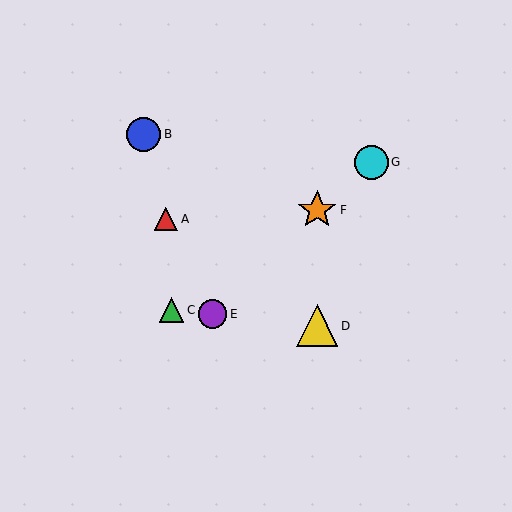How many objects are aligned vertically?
2 objects (D, F) are aligned vertically.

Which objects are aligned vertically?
Objects D, F are aligned vertically.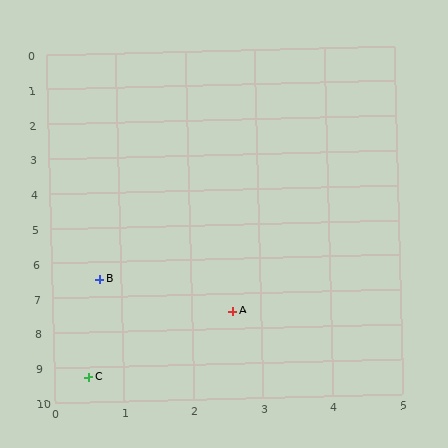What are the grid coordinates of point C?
Point C is at approximately (0.5, 9.3).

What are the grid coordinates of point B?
Point B is at approximately (0.7, 6.5).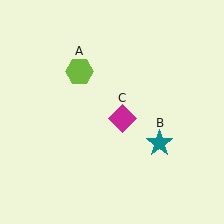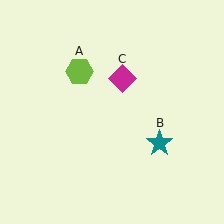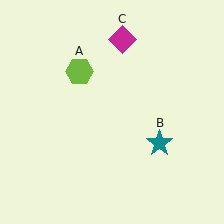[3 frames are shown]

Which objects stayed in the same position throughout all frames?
Lime hexagon (object A) and teal star (object B) remained stationary.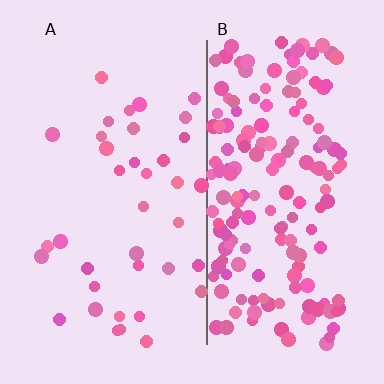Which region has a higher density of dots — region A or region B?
B (the right).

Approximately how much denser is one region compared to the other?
Approximately 4.6× — region B over region A.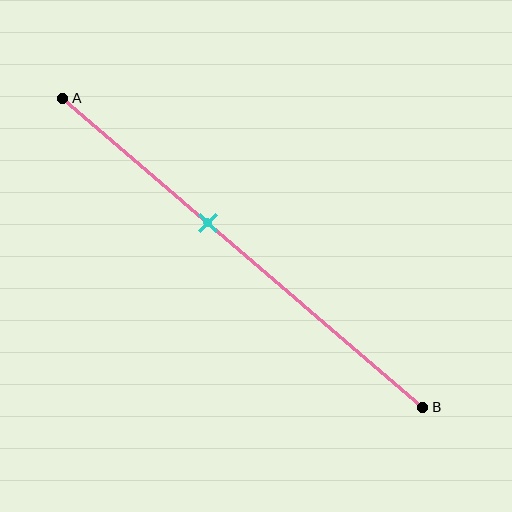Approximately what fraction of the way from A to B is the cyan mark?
The cyan mark is approximately 40% of the way from A to B.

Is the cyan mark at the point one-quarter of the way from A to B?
No, the mark is at about 40% from A, not at the 25% one-quarter point.